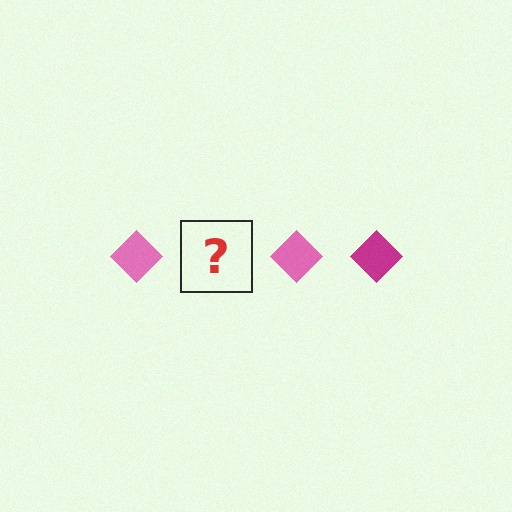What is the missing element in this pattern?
The missing element is a magenta diamond.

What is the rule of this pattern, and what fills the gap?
The rule is that the pattern cycles through pink, magenta diamonds. The gap should be filled with a magenta diamond.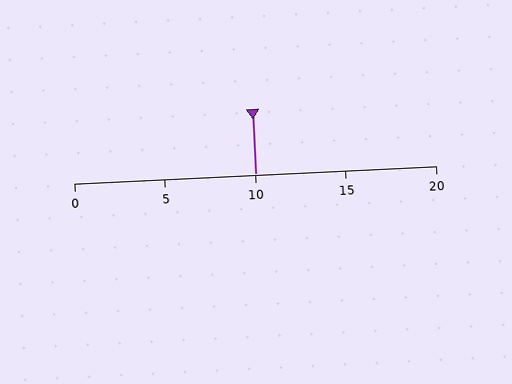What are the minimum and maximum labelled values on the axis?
The axis runs from 0 to 20.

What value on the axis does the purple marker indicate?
The marker indicates approximately 10.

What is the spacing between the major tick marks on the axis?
The major ticks are spaced 5 apart.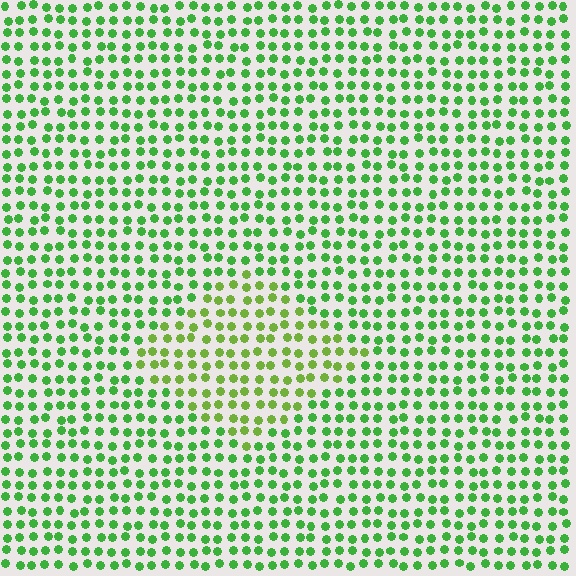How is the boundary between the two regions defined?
The boundary is defined purely by a slight shift in hue (about 27 degrees). Spacing, size, and orientation are identical on both sides.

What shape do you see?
I see a diamond.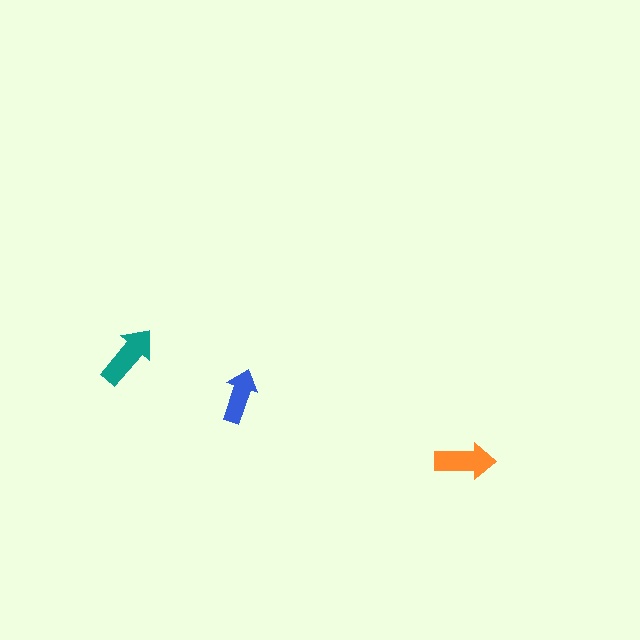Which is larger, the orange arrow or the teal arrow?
The teal one.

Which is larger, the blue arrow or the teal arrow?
The teal one.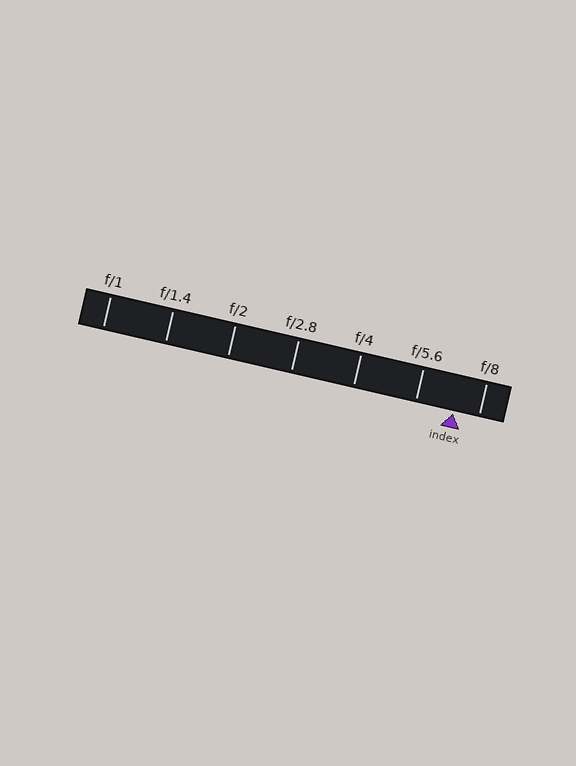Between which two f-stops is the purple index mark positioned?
The index mark is between f/5.6 and f/8.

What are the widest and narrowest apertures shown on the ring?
The widest aperture shown is f/1 and the narrowest is f/8.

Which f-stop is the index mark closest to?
The index mark is closest to f/8.